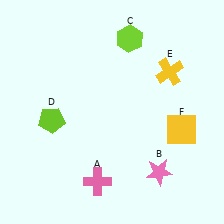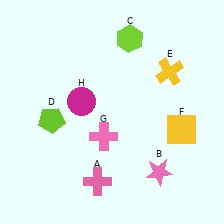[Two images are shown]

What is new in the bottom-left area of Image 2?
A pink cross (G) was added in the bottom-left area of Image 2.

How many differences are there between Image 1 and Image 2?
There are 2 differences between the two images.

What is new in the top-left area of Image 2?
A magenta circle (H) was added in the top-left area of Image 2.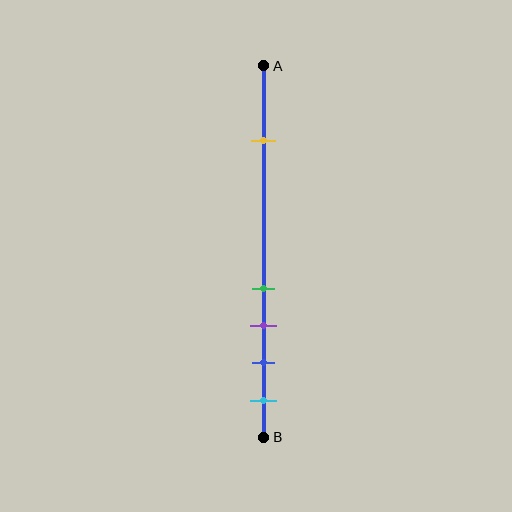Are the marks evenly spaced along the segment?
No, the marks are not evenly spaced.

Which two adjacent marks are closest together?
The green and purple marks are the closest adjacent pair.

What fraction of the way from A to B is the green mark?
The green mark is approximately 60% (0.6) of the way from A to B.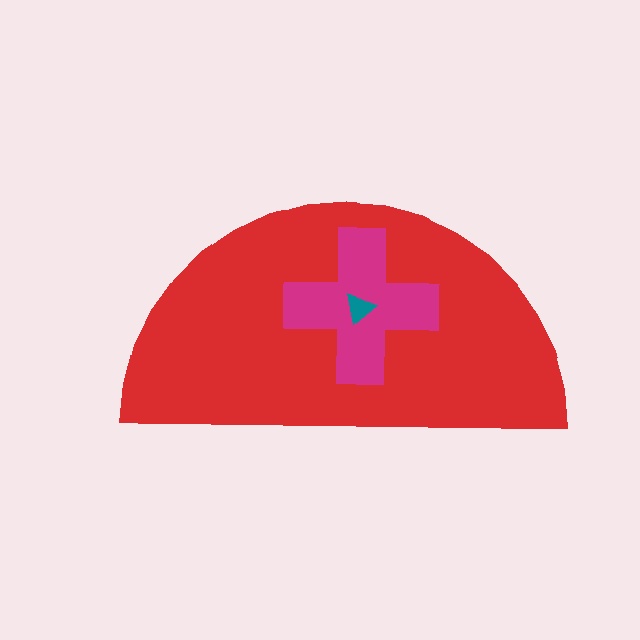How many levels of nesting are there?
3.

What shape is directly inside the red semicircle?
The magenta cross.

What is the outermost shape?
The red semicircle.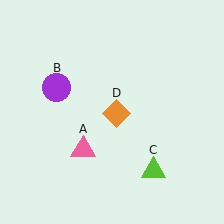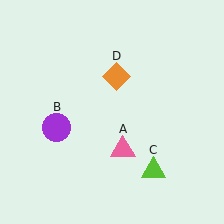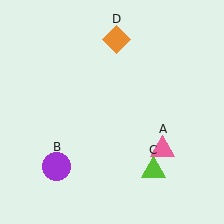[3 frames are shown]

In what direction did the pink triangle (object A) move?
The pink triangle (object A) moved right.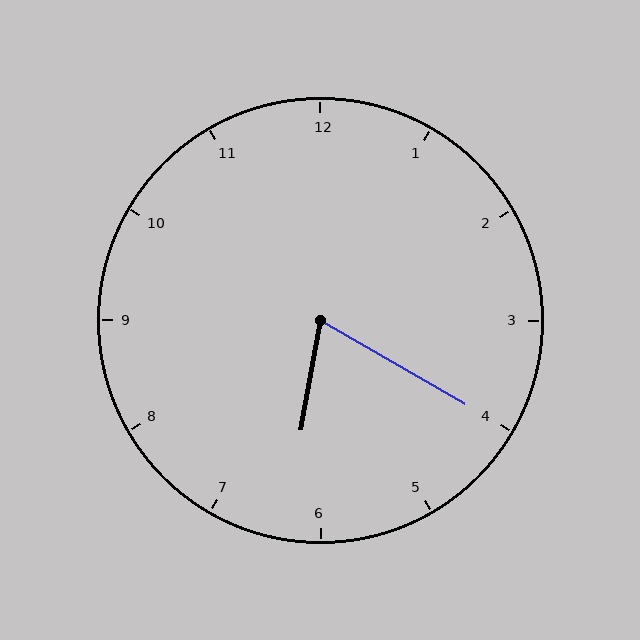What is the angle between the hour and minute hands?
Approximately 70 degrees.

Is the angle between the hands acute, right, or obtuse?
It is acute.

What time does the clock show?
6:20.